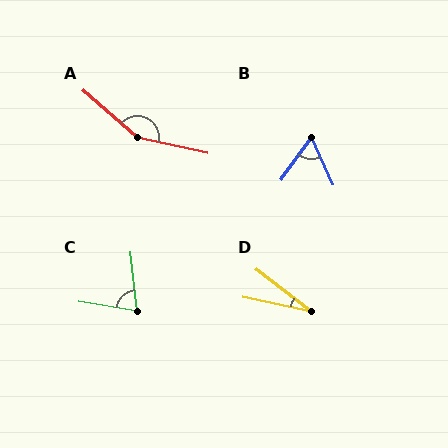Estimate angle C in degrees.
Approximately 75 degrees.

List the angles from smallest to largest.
D (26°), B (60°), C (75°), A (152°).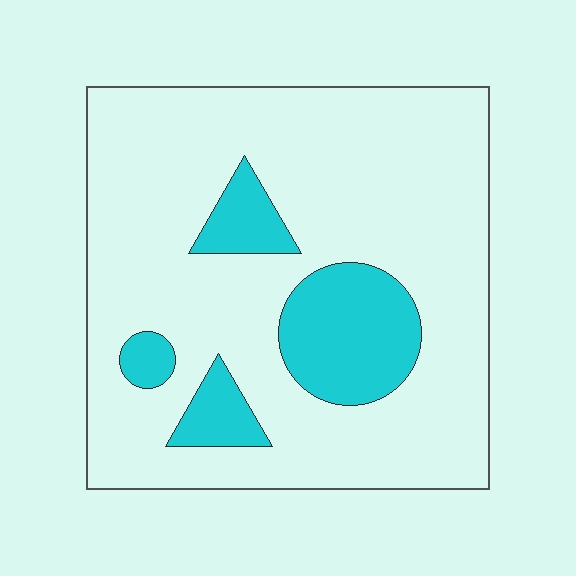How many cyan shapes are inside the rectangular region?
4.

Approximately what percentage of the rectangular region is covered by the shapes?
Approximately 20%.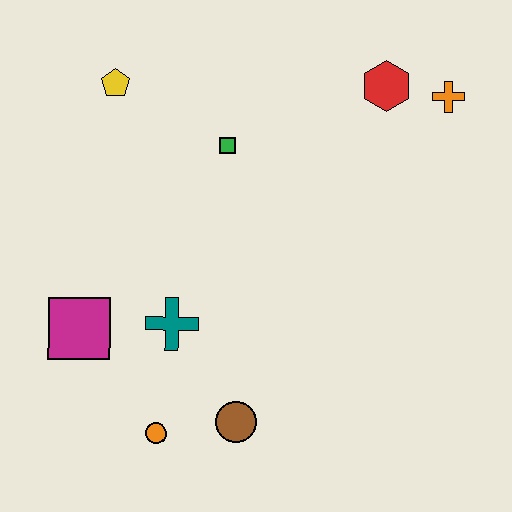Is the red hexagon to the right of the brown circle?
Yes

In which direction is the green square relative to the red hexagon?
The green square is to the left of the red hexagon.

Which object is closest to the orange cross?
The red hexagon is closest to the orange cross.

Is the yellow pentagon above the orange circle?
Yes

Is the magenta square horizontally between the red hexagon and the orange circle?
No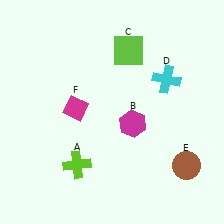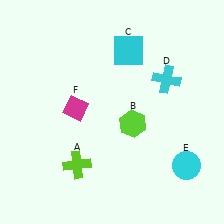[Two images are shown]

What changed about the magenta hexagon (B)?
In Image 1, B is magenta. In Image 2, it changed to lime.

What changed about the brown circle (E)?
In Image 1, E is brown. In Image 2, it changed to cyan.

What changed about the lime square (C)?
In Image 1, C is lime. In Image 2, it changed to cyan.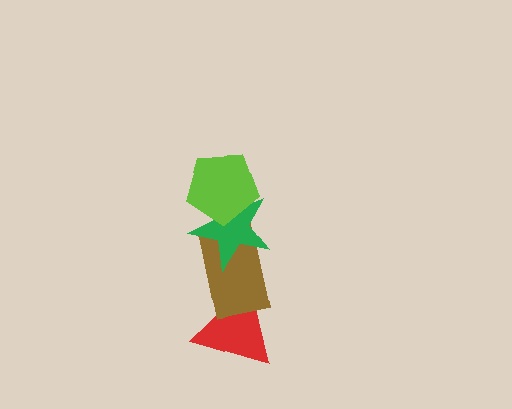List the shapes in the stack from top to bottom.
From top to bottom: the lime pentagon, the green star, the brown rectangle, the red triangle.